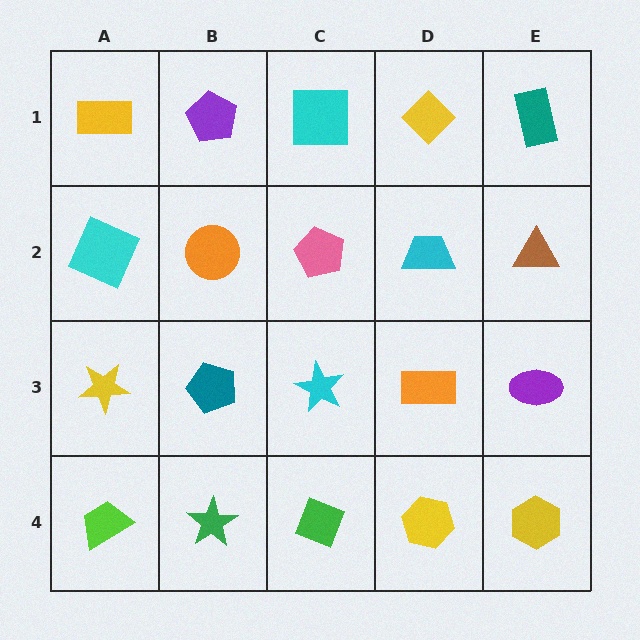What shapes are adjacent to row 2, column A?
A yellow rectangle (row 1, column A), a yellow star (row 3, column A), an orange circle (row 2, column B).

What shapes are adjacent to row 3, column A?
A cyan square (row 2, column A), a lime trapezoid (row 4, column A), a teal pentagon (row 3, column B).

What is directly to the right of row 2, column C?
A cyan trapezoid.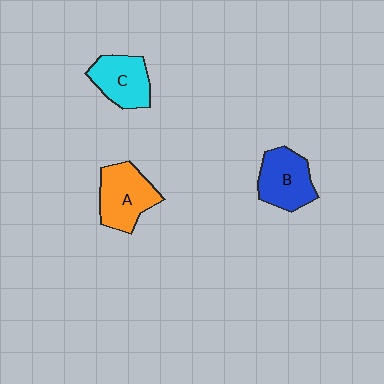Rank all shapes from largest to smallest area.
From largest to smallest: A (orange), B (blue), C (cyan).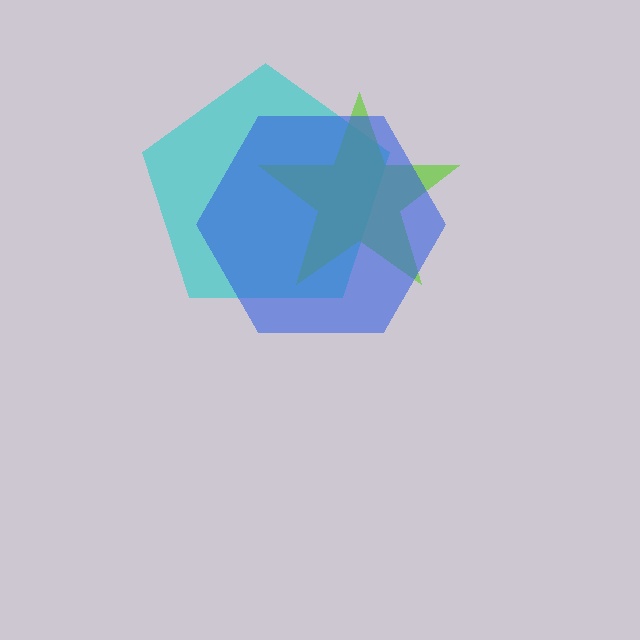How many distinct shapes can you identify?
There are 3 distinct shapes: a cyan pentagon, a lime star, a blue hexagon.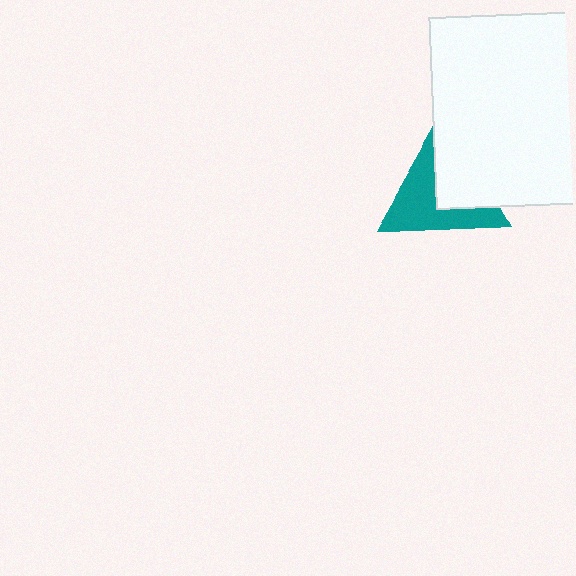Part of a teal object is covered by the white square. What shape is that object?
It is a triangle.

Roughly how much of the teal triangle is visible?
About half of it is visible (roughly 58%).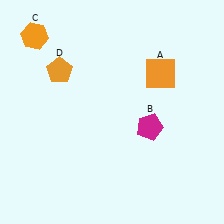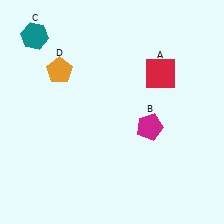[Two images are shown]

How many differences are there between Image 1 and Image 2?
There are 2 differences between the two images.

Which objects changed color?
A changed from orange to red. C changed from orange to teal.